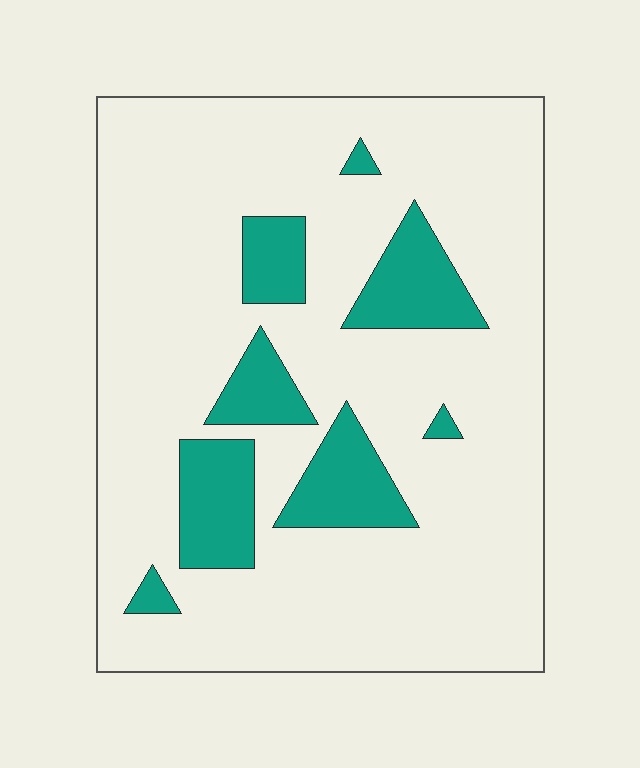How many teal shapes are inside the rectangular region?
8.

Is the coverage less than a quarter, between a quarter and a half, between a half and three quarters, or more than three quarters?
Less than a quarter.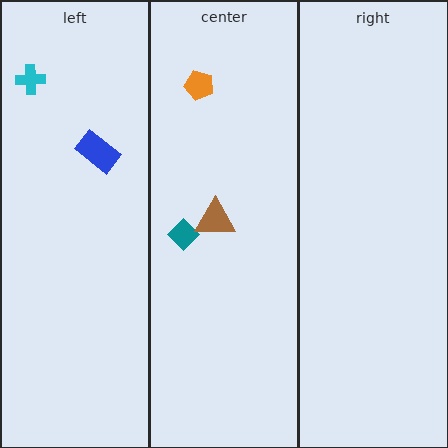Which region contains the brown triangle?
The center region.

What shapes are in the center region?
The teal diamond, the orange pentagon, the brown triangle.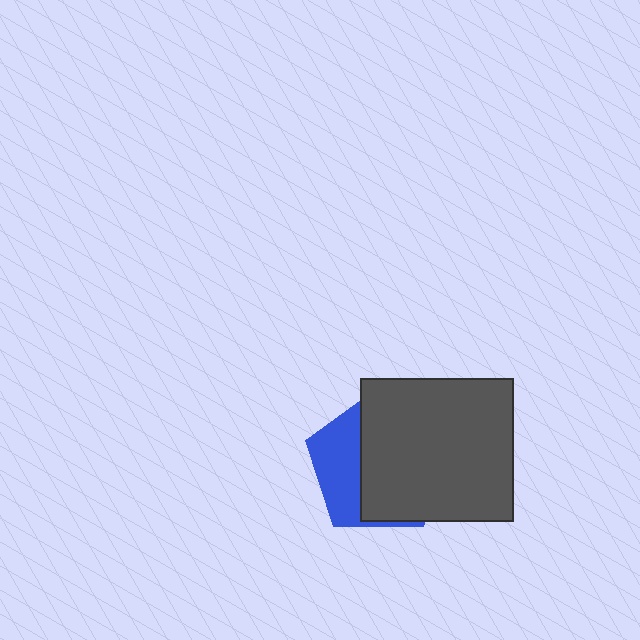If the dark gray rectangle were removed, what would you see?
You would see the complete blue pentagon.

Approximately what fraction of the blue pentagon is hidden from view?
Roughly 65% of the blue pentagon is hidden behind the dark gray rectangle.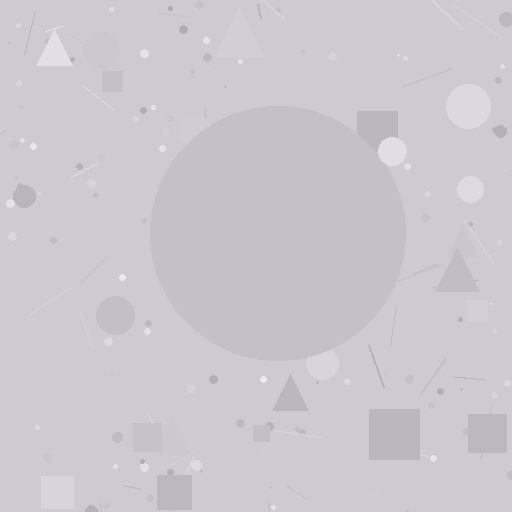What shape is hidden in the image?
A circle is hidden in the image.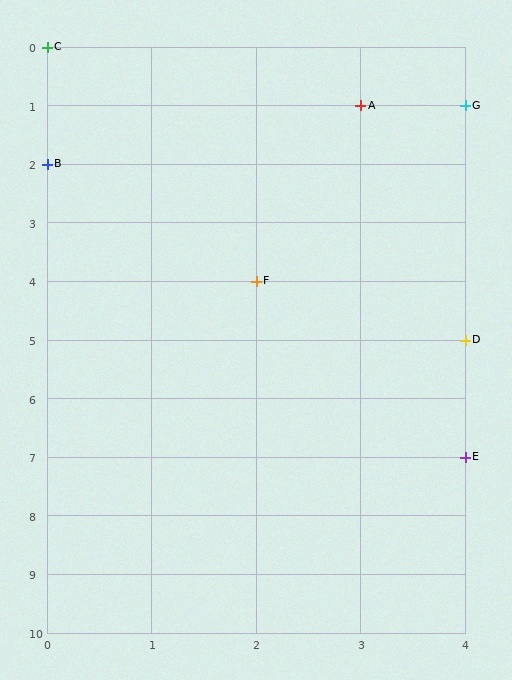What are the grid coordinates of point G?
Point G is at grid coordinates (4, 1).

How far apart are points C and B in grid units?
Points C and B are 2 rows apart.